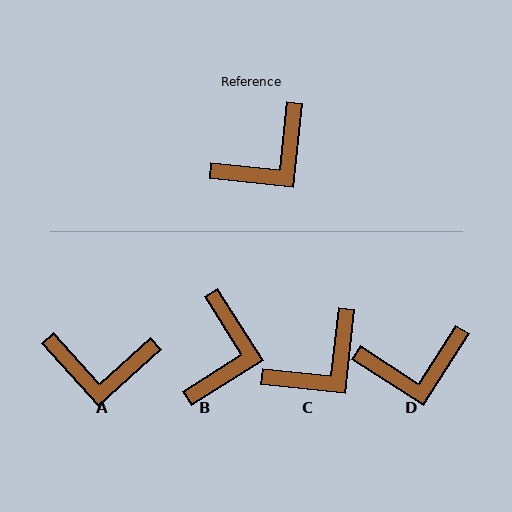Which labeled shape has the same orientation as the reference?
C.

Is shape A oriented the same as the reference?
No, it is off by about 42 degrees.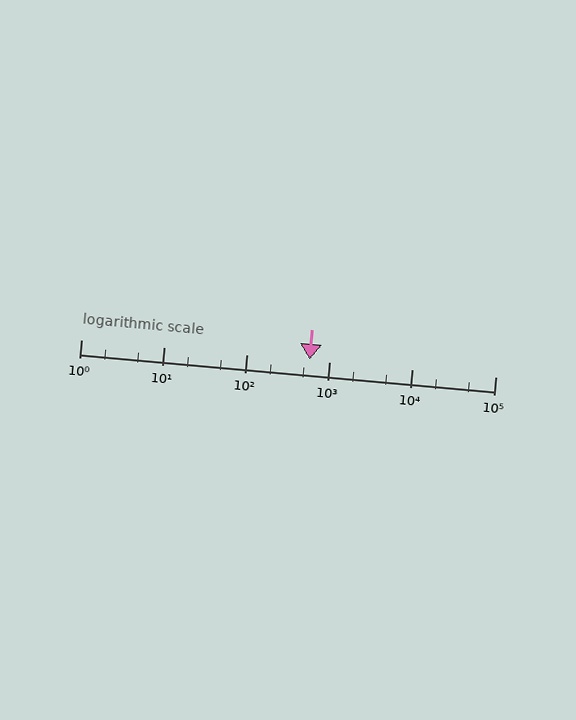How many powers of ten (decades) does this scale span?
The scale spans 5 decades, from 1 to 100000.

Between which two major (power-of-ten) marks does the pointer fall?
The pointer is between 100 and 1000.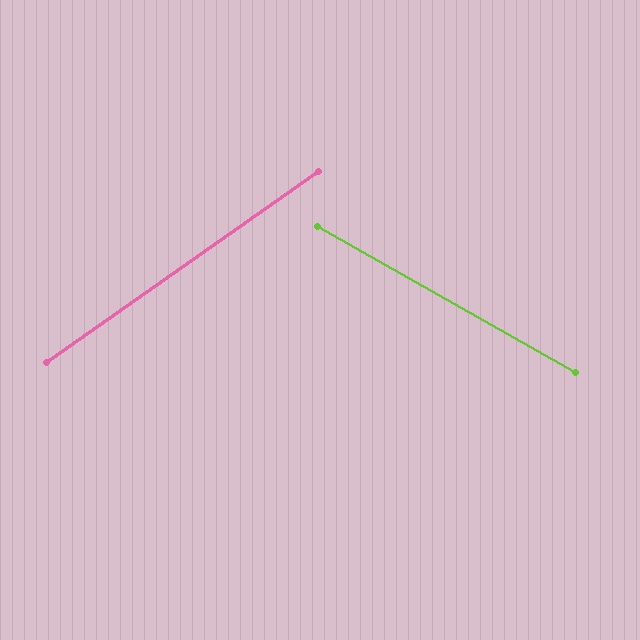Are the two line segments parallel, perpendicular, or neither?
Neither parallel nor perpendicular — they differ by about 64°.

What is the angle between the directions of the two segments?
Approximately 64 degrees.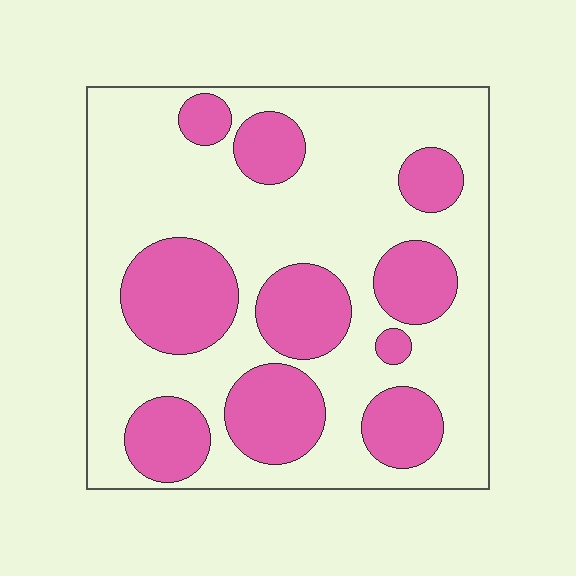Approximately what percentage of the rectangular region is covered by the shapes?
Approximately 35%.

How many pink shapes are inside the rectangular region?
10.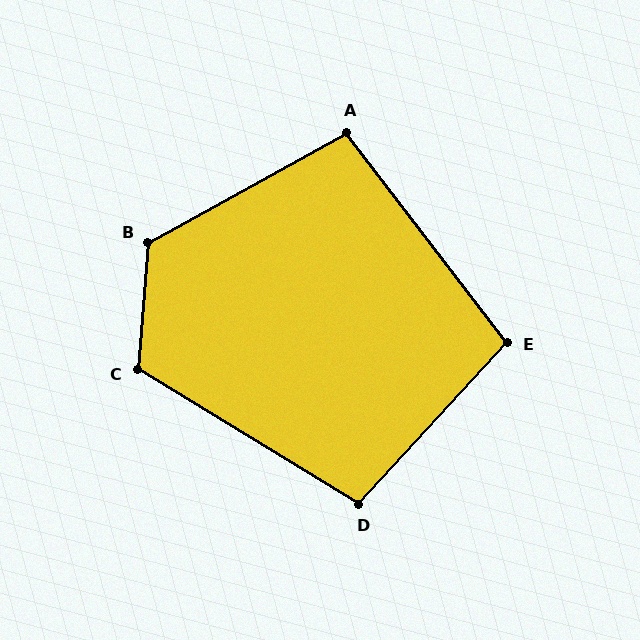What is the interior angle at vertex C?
Approximately 117 degrees (obtuse).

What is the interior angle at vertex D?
Approximately 101 degrees (obtuse).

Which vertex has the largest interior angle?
B, at approximately 123 degrees.